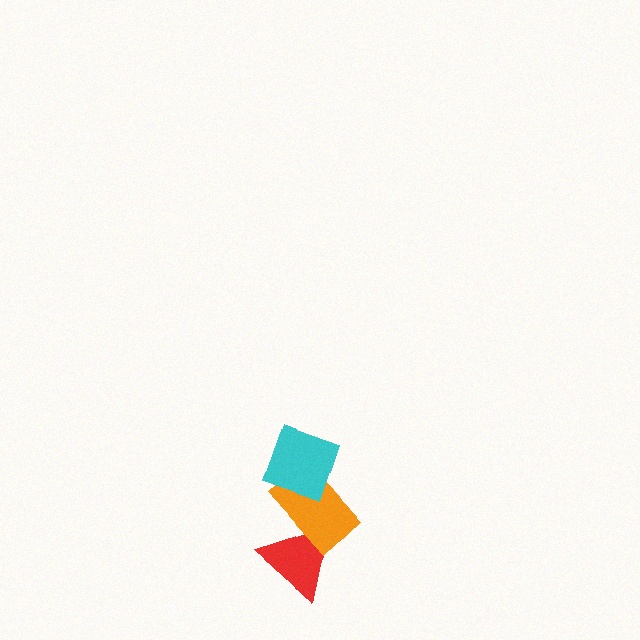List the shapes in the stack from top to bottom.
From top to bottom: the cyan diamond, the orange rectangle, the red triangle.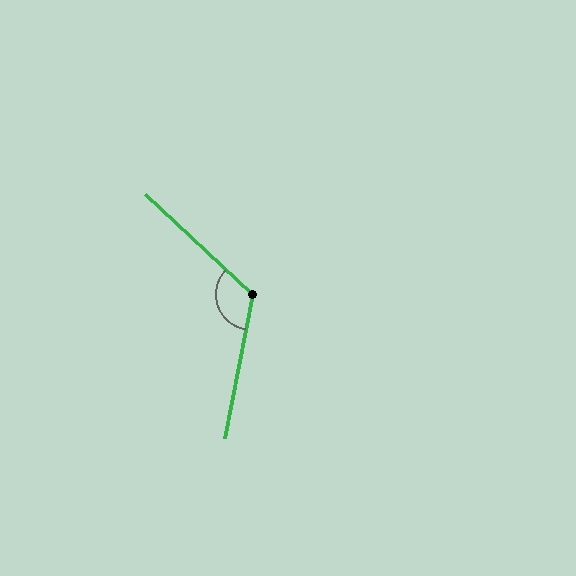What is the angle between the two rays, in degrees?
Approximately 123 degrees.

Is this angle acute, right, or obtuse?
It is obtuse.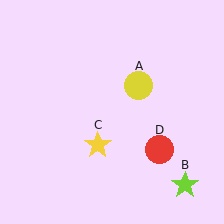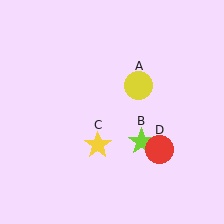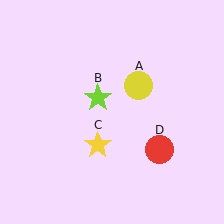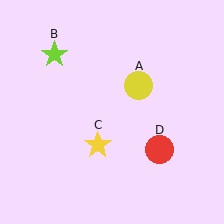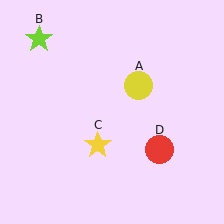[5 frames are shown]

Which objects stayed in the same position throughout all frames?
Yellow circle (object A) and yellow star (object C) and red circle (object D) remained stationary.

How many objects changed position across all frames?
1 object changed position: lime star (object B).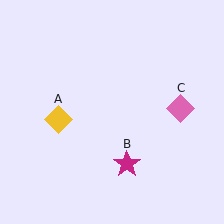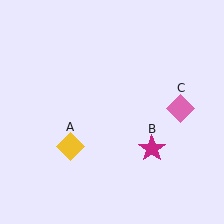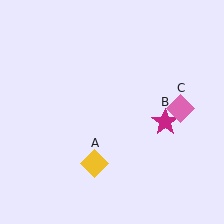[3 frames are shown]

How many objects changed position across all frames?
2 objects changed position: yellow diamond (object A), magenta star (object B).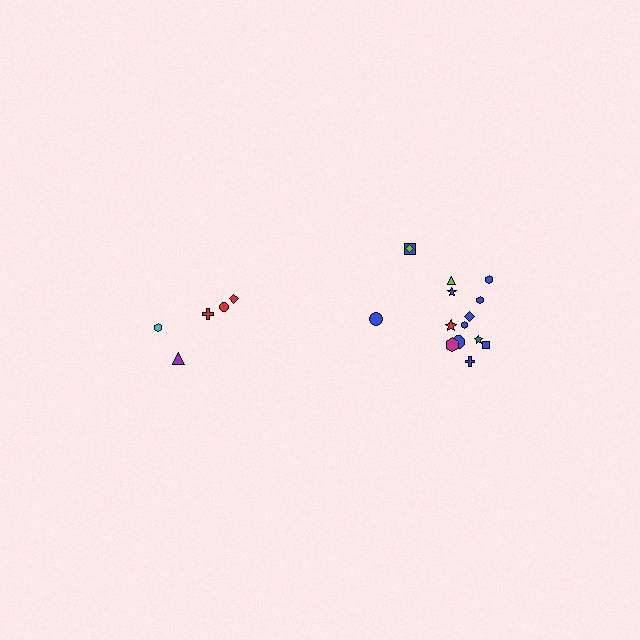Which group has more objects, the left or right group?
The right group.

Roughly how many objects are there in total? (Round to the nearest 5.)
Roughly 20 objects in total.